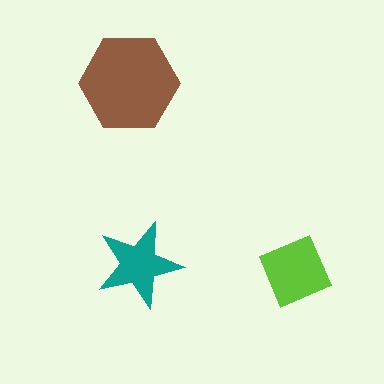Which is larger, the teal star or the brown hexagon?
The brown hexagon.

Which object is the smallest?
The teal star.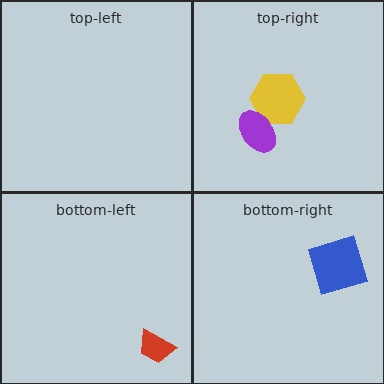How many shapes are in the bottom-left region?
1.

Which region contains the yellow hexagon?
The top-right region.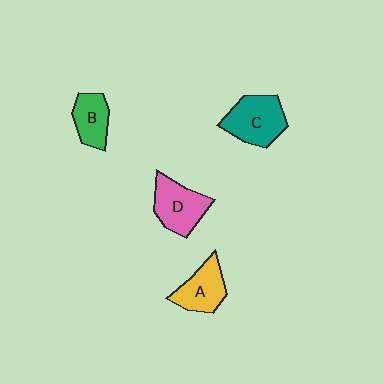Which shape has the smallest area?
Shape B (green).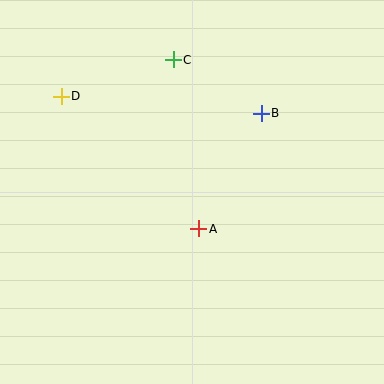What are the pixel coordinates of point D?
Point D is at (61, 96).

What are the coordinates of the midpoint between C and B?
The midpoint between C and B is at (217, 87).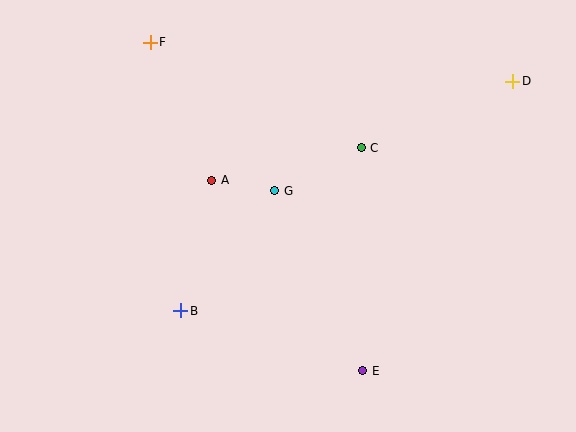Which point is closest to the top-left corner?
Point F is closest to the top-left corner.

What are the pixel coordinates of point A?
Point A is at (212, 180).